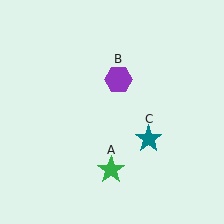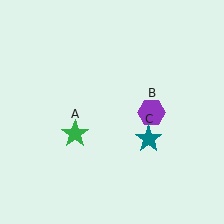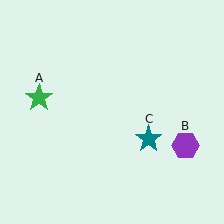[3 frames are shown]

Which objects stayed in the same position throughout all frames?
Teal star (object C) remained stationary.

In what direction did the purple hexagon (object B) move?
The purple hexagon (object B) moved down and to the right.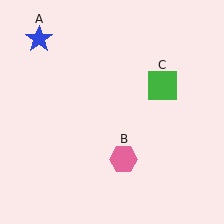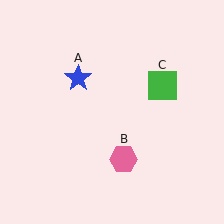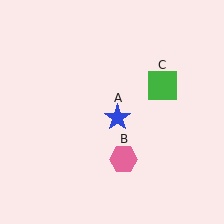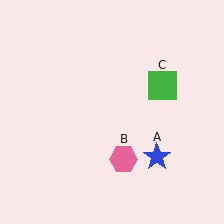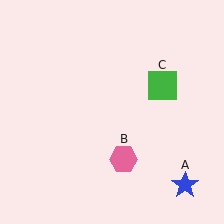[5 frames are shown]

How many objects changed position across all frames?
1 object changed position: blue star (object A).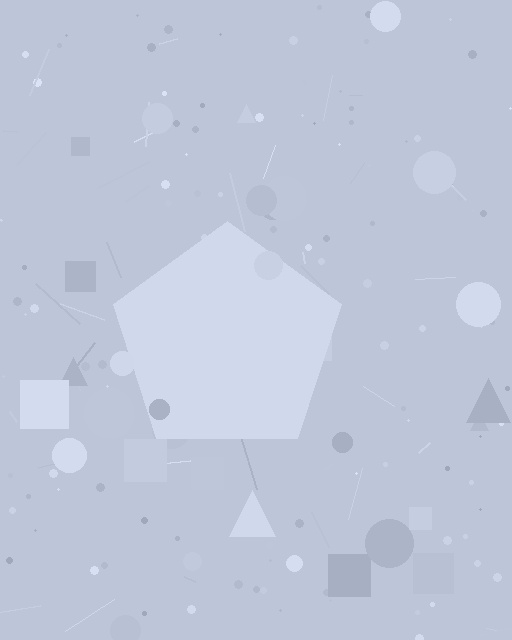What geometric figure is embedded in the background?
A pentagon is embedded in the background.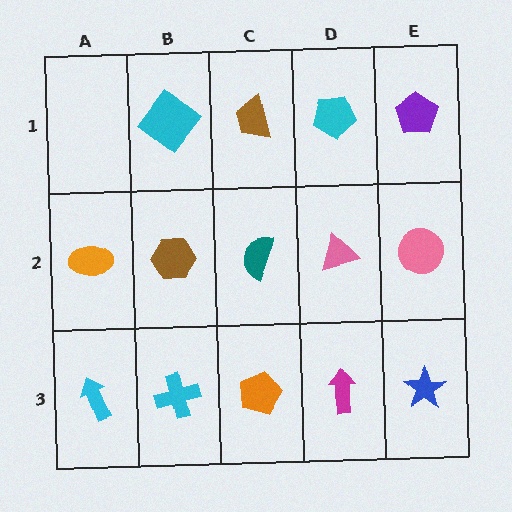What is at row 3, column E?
A blue star.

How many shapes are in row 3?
5 shapes.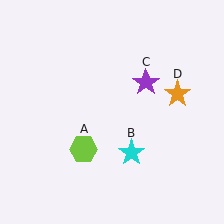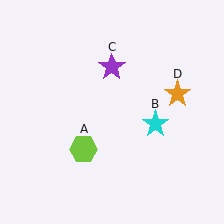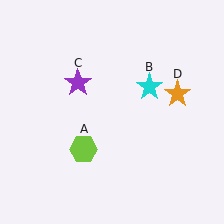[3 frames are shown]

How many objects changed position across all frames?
2 objects changed position: cyan star (object B), purple star (object C).